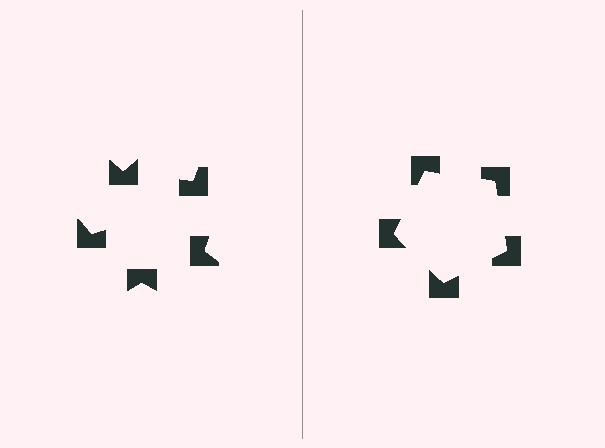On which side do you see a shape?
An illusory pentagon appears on the right side. On the left side the wedge cuts are rotated, so no coherent shape forms.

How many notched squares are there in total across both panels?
10 — 5 on each side.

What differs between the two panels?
The notched squares are positioned identically on both sides; only the wedge orientations differ. On the right they align to a pentagon; on the left they are misaligned.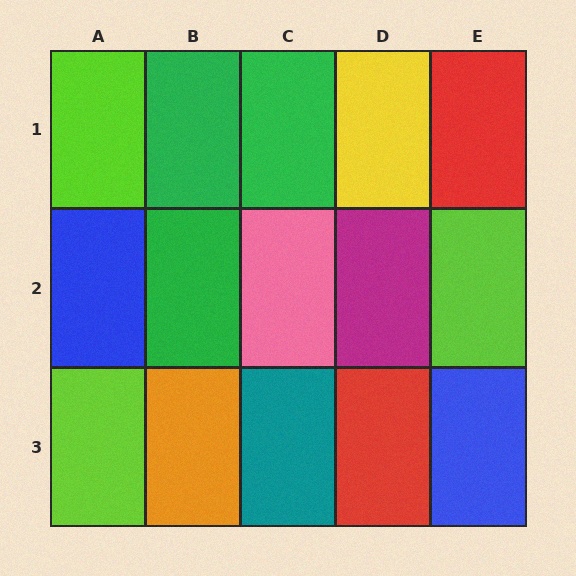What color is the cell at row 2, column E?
Lime.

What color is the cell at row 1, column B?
Green.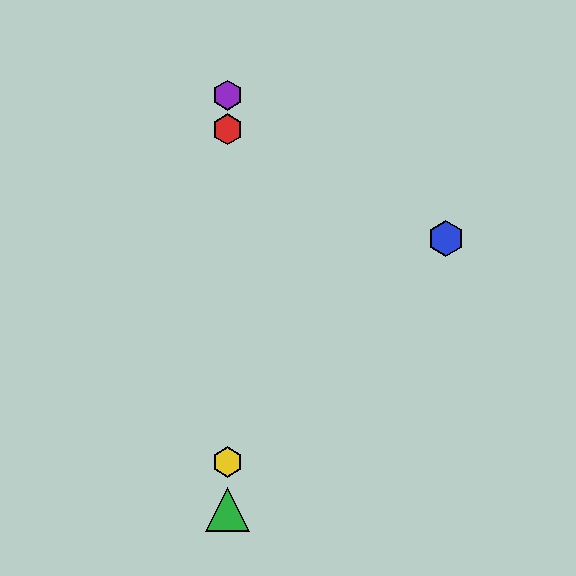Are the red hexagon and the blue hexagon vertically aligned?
No, the red hexagon is at x≈228 and the blue hexagon is at x≈446.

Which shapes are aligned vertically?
The red hexagon, the green triangle, the yellow hexagon, the purple hexagon are aligned vertically.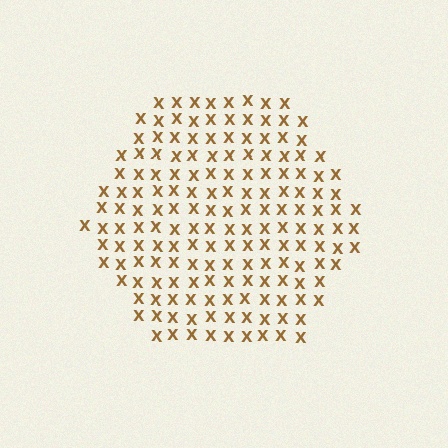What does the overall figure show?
The overall figure shows a hexagon.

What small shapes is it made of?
It is made of small letter X's.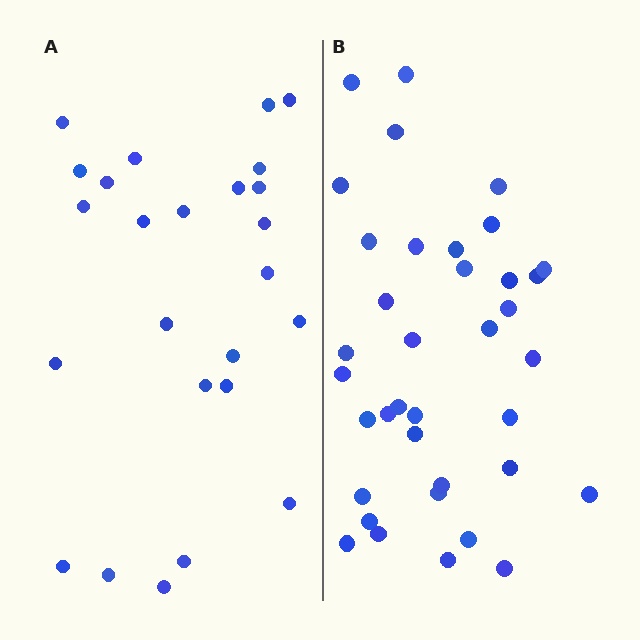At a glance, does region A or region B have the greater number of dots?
Region B (the right region) has more dots.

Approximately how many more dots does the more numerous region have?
Region B has roughly 12 or so more dots than region A.